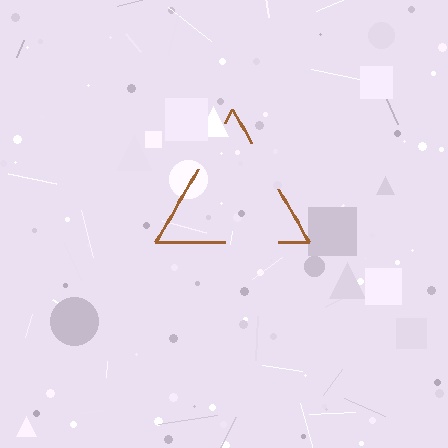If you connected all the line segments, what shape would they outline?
They would outline a triangle.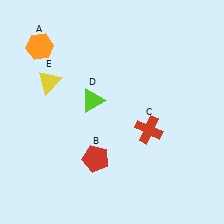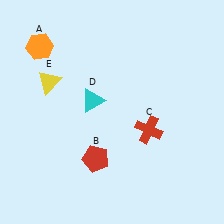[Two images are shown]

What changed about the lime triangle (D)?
In Image 1, D is lime. In Image 2, it changed to cyan.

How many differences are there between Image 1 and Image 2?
There is 1 difference between the two images.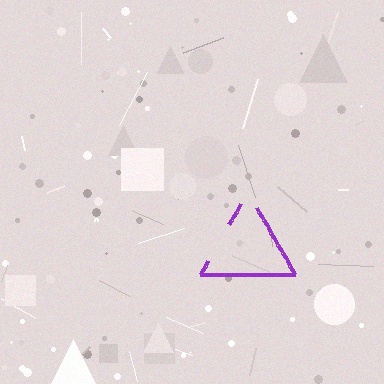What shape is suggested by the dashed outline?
The dashed outline suggests a triangle.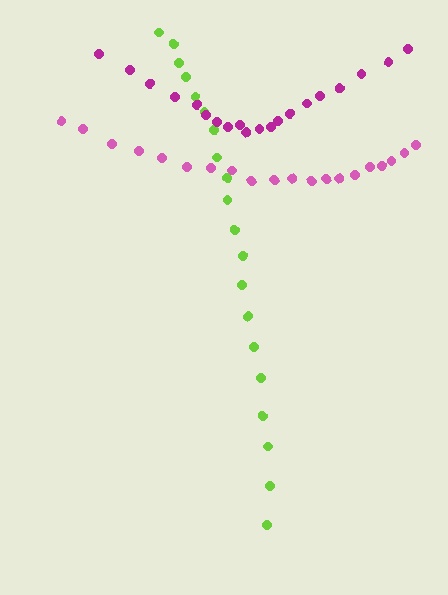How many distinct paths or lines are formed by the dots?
There are 3 distinct paths.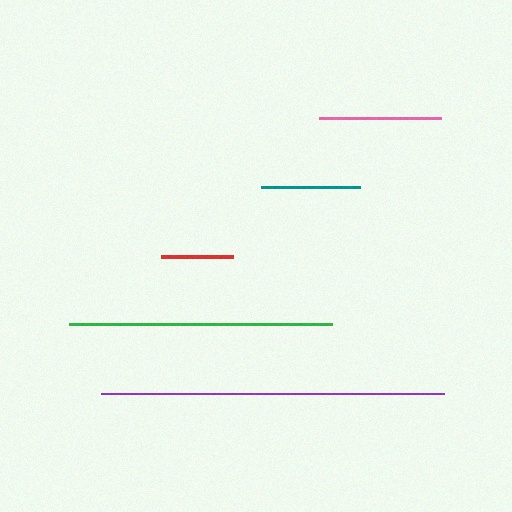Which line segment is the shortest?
The red line is the shortest at approximately 72 pixels.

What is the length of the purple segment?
The purple segment is approximately 343 pixels long.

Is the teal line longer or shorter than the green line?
The green line is longer than the teal line.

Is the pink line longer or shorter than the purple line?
The purple line is longer than the pink line.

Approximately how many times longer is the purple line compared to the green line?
The purple line is approximately 1.3 times the length of the green line.